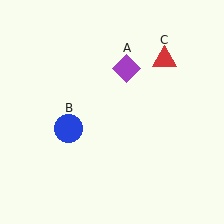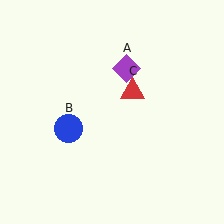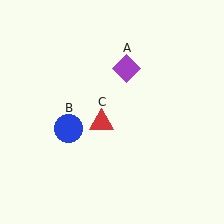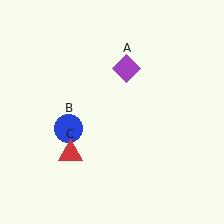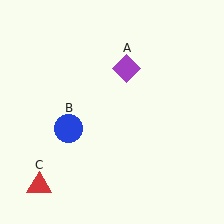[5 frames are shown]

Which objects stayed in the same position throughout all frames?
Purple diamond (object A) and blue circle (object B) remained stationary.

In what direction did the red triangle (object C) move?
The red triangle (object C) moved down and to the left.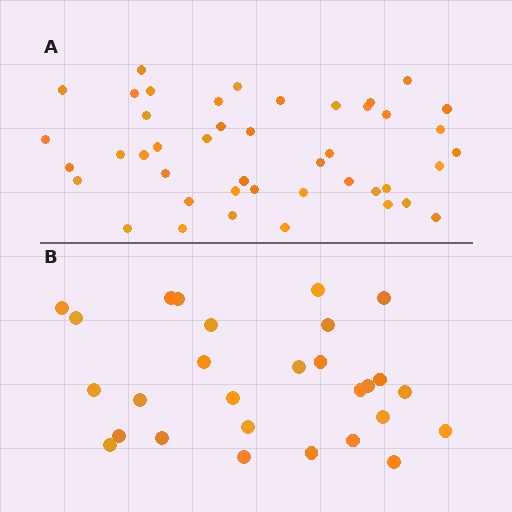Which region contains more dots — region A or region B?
Region A (the top region) has more dots.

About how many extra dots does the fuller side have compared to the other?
Region A has approximately 15 more dots than region B.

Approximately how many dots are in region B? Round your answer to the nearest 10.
About 30 dots. (The exact count is 28, which rounds to 30.)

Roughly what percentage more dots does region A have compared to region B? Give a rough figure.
About 55% more.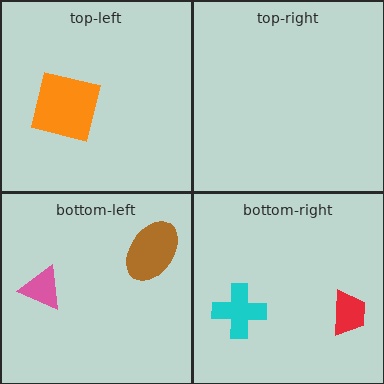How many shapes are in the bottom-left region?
2.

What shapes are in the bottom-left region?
The pink triangle, the brown ellipse.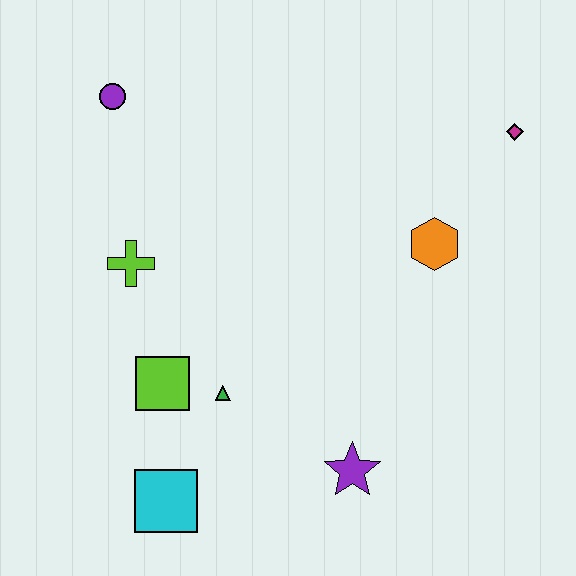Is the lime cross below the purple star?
No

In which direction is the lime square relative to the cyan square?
The lime square is above the cyan square.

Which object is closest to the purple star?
The green triangle is closest to the purple star.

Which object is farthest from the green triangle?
The magenta diamond is farthest from the green triangle.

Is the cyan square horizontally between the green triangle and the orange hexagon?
No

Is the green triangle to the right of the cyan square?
Yes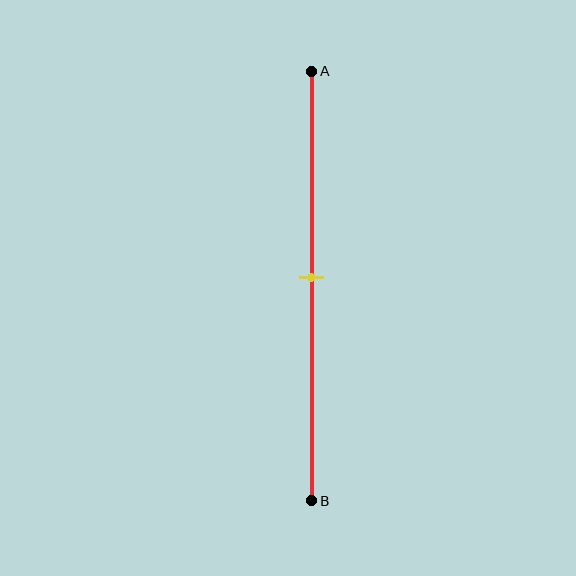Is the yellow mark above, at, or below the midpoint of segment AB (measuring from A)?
The yellow mark is approximately at the midpoint of segment AB.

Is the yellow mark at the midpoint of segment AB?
Yes, the mark is approximately at the midpoint.